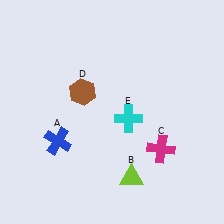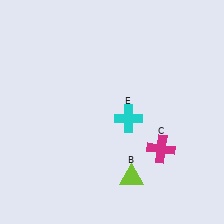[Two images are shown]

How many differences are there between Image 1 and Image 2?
There are 2 differences between the two images.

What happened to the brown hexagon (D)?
The brown hexagon (D) was removed in Image 2. It was in the top-left area of Image 1.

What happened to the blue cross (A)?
The blue cross (A) was removed in Image 2. It was in the bottom-left area of Image 1.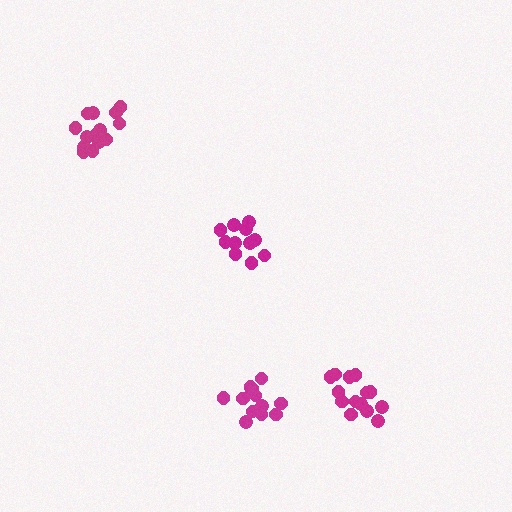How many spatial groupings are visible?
There are 4 spatial groupings.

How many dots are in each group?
Group 1: 13 dots, Group 2: 14 dots, Group 3: 11 dots, Group 4: 15 dots (53 total).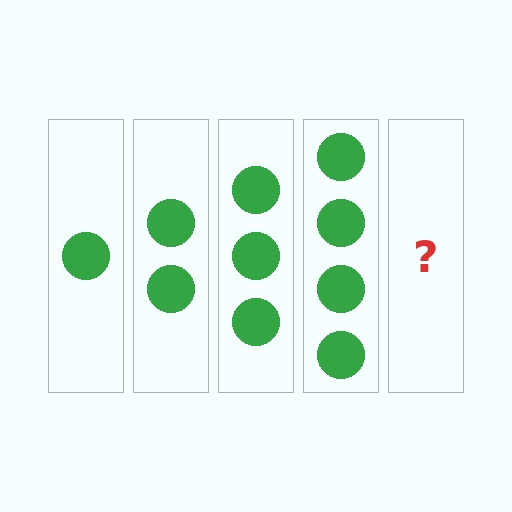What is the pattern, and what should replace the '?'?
The pattern is that each step adds one more circle. The '?' should be 5 circles.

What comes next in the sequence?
The next element should be 5 circles.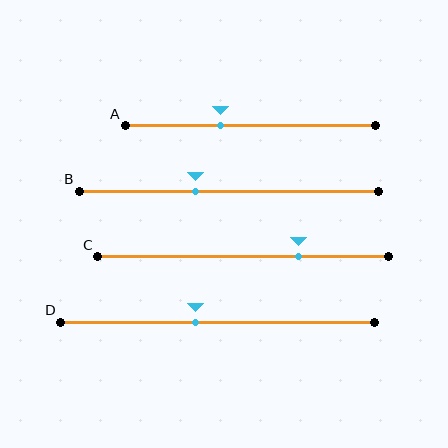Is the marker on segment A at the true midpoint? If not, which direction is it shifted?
No, the marker on segment A is shifted to the left by about 12% of the segment length.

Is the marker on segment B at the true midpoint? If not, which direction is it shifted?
No, the marker on segment B is shifted to the left by about 11% of the segment length.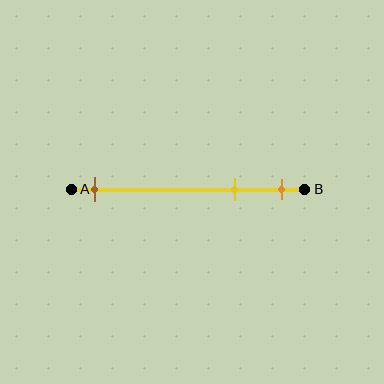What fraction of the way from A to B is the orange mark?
The orange mark is approximately 90% (0.9) of the way from A to B.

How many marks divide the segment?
There are 3 marks dividing the segment.